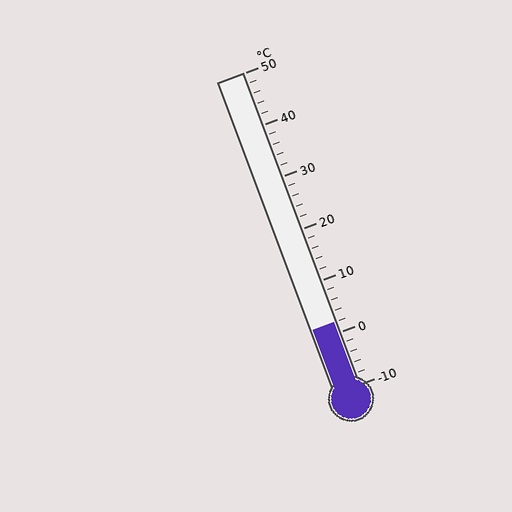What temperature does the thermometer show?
The thermometer shows approximately 2°C.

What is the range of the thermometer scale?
The thermometer scale ranges from -10°C to 50°C.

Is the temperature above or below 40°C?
The temperature is below 40°C.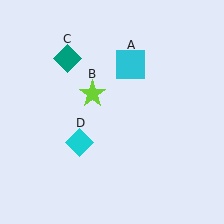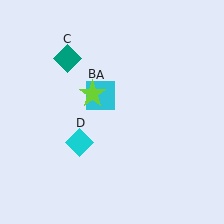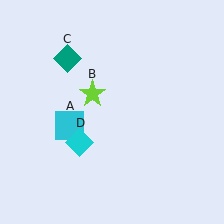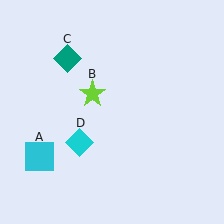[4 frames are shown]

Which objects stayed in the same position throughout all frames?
Lime star (object B) and teal diamond (object C) and cyan diamond (object D) remained stationary.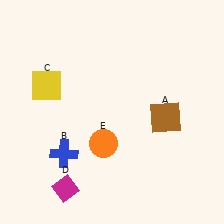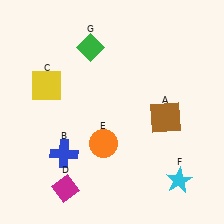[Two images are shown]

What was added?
A cyan star (F), a green diamond (G) were added in Image 2.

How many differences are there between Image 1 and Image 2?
There are 2 differences between the two images.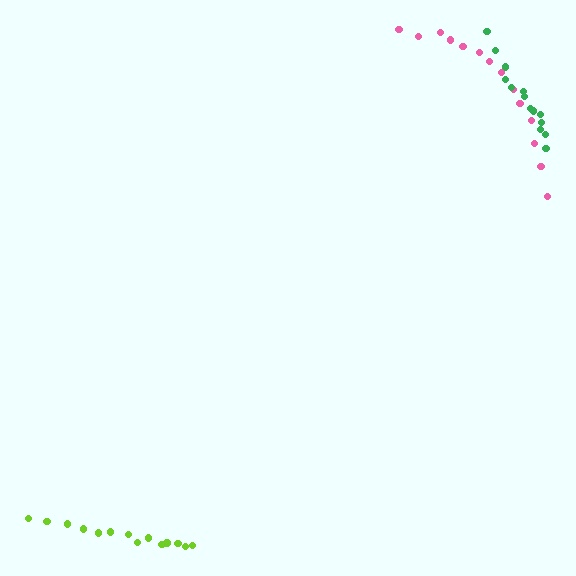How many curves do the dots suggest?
There are 3 distinct paths.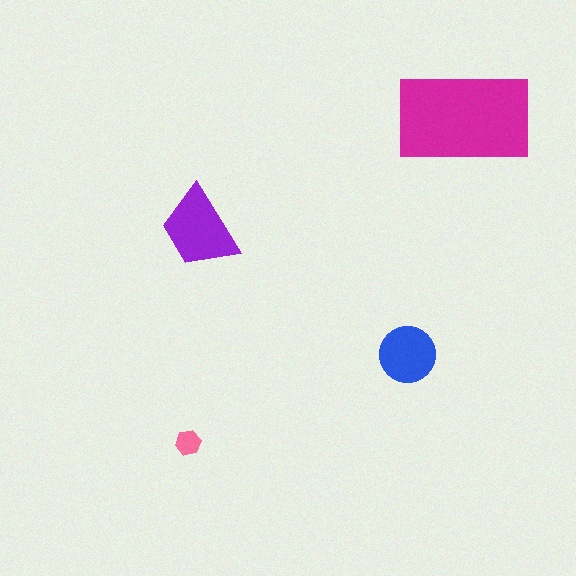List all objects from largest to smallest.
The magenta rectangle, the purple trapezoid, the blue circle, the pink hexagon.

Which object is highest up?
The magenta rectangle is topmost.